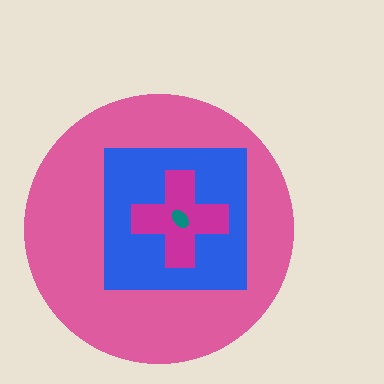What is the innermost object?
The teal ellipse.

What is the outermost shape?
The pink circle.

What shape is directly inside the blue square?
The magenta cross.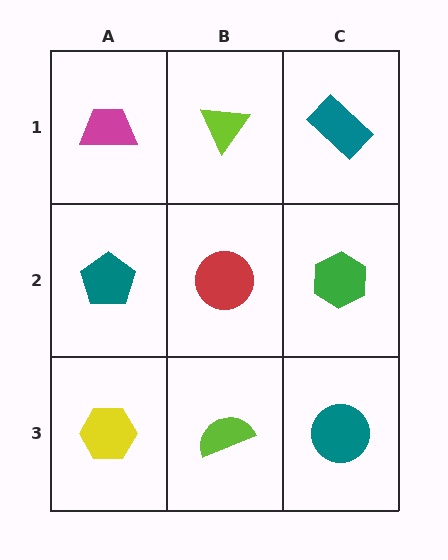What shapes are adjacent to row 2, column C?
A teal rectangle (row 1, column C), a teal circle (row 3, column C), a red circle (row 2, column B).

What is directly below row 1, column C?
A green hexagon.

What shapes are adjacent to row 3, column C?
A green hexagon (row 2, column C), a lime semicircle (row 3, column B).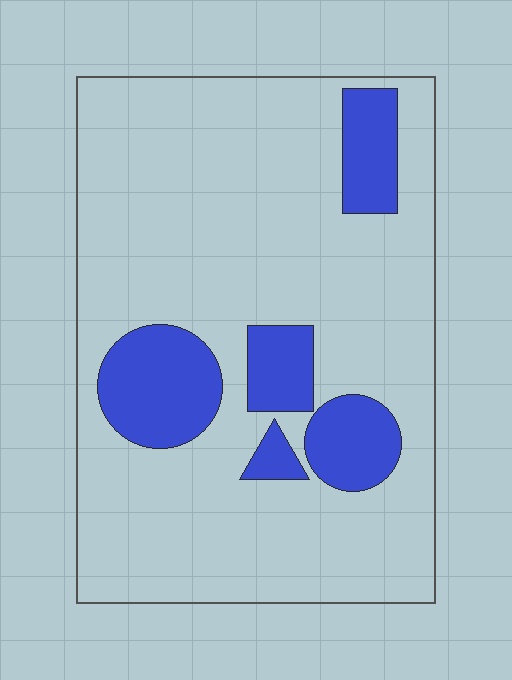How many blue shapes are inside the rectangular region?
5.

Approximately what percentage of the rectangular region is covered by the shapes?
Approximately 20%.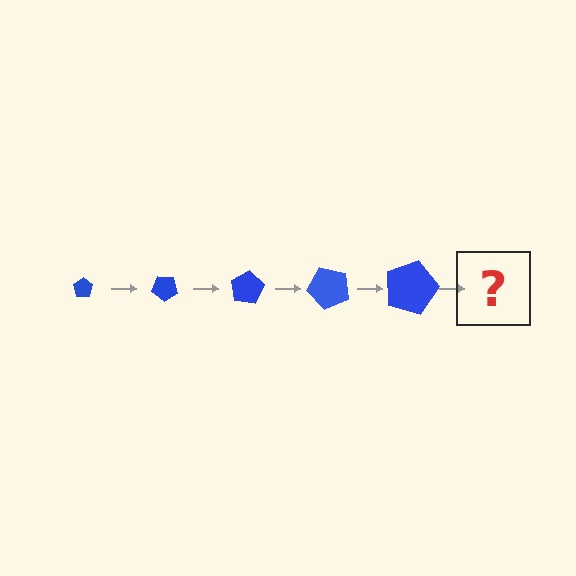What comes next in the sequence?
The next element should be a pentagon, larger than the previous one and rotated 200 degrees from the start.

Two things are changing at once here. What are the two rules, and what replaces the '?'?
The two rules are that the pentagon grows larger each step and it rotates 40 degrees each step. The '?' should be a pentagon, larger than the previous one and rotated 200 degrees from the start.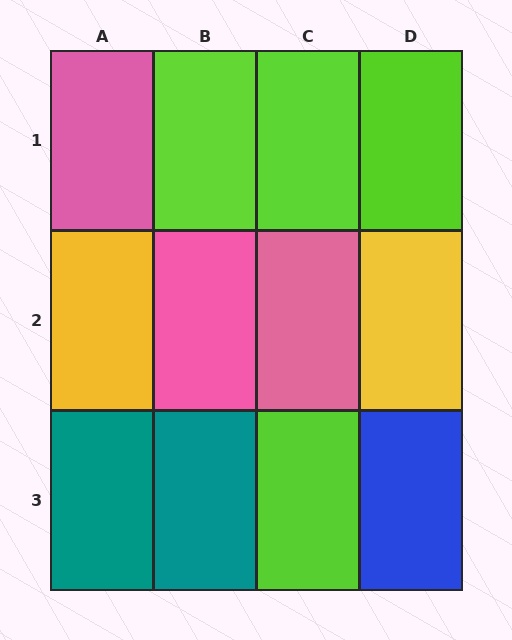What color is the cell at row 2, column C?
Pink.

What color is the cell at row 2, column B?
Pink.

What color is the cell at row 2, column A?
Yellow.